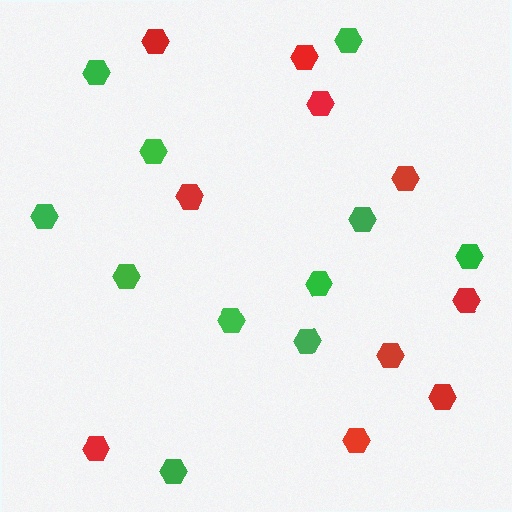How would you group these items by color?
There are 2 groups: one group of red hexagons (10) and one group of green hexagons (11).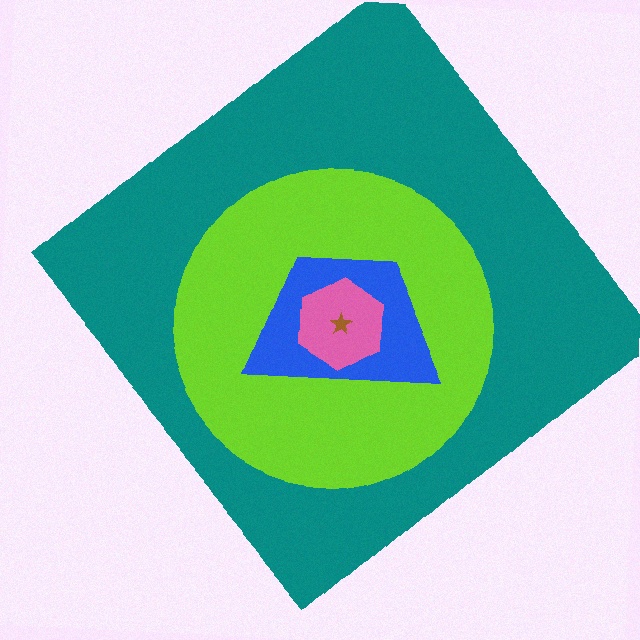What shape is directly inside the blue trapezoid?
The pink hexagon.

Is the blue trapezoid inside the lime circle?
Yes.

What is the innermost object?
The brown star.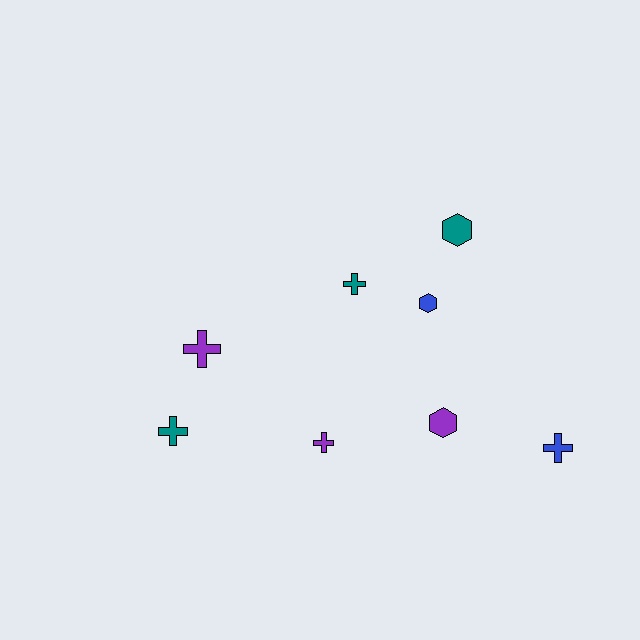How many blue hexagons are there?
There is 1 blue hexagon.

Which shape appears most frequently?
Cross, with 5 objects.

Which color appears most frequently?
Teal, with 3 objects.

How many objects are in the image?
There are 8 objects.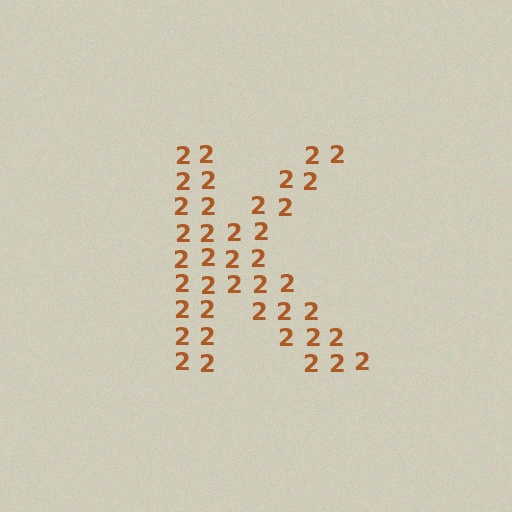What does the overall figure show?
The overall figure shows the letter K.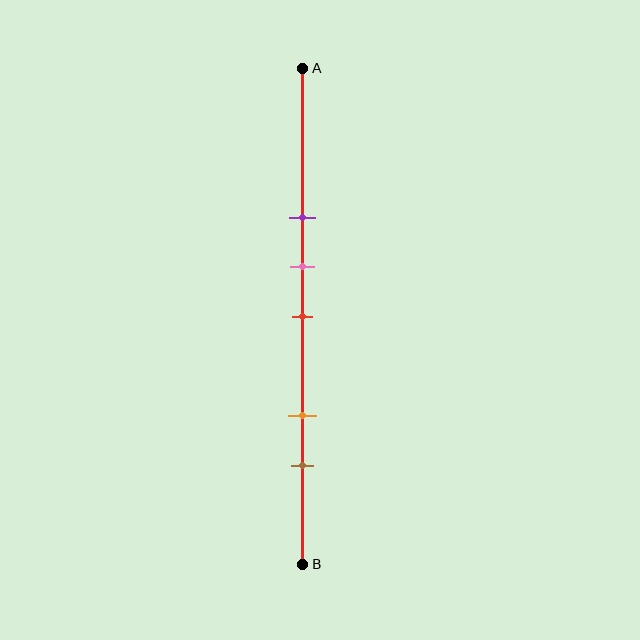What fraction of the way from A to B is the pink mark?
The pink mark is approximately 40% (0.4) of the way from A to B.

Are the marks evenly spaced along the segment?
No, the marks are not evenly spaced.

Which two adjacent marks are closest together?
The pink and red marks are the closest adjacent pair.